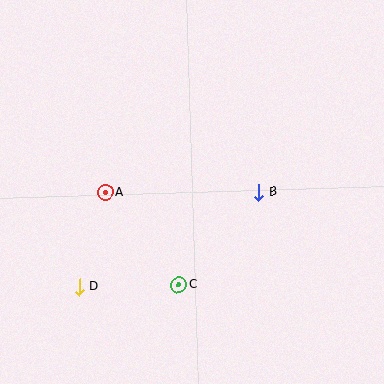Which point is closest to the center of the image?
Point B at (259, 192) is closest to the center.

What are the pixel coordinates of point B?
Point B is at (259, 192).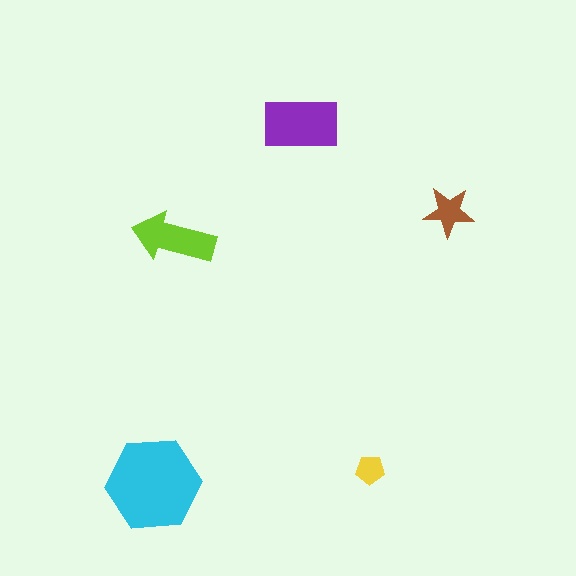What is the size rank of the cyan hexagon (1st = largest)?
1st.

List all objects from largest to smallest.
The cyan hexagon, the purple rectangle, the lime arrow, the brown star, the yellow pentagon.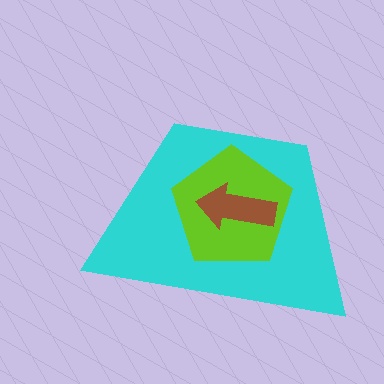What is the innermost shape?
The brown arrow.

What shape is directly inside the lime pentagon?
The brown arrow.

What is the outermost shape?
The cyan trapezoid.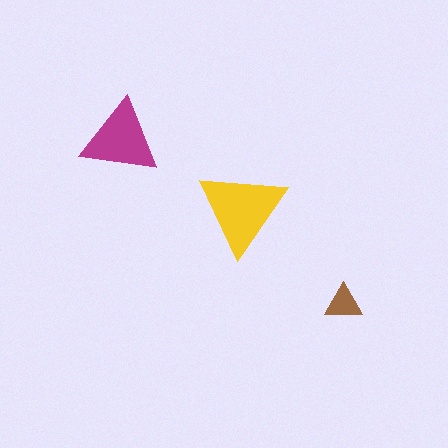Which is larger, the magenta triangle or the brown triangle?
The magenta one.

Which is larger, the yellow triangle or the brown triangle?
The yellow one.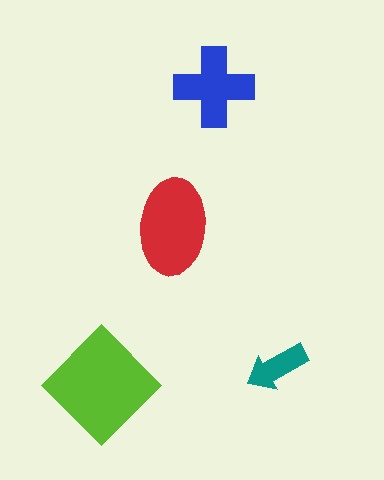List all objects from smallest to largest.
The teal arrow, the blue cross, the red ellipse, the lime diamond.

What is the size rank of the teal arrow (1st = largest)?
4th.